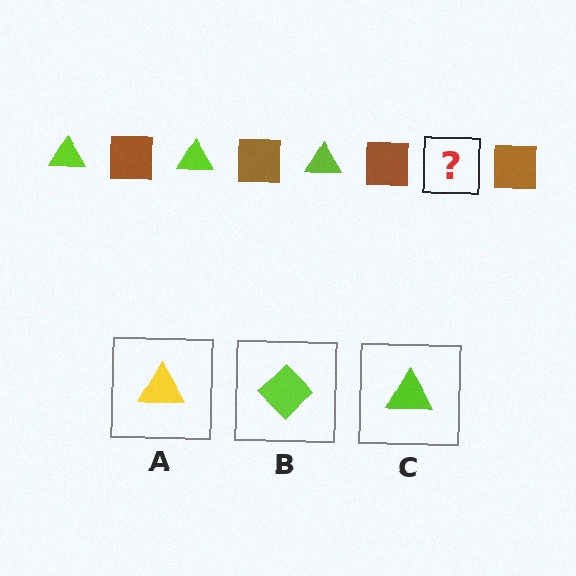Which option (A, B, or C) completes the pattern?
C.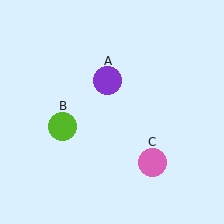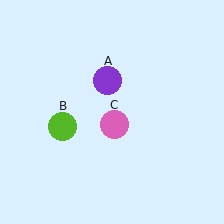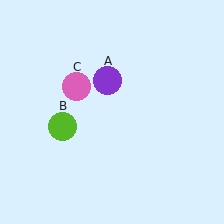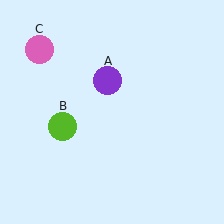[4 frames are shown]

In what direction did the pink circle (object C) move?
The pink circle (object C) moved up and to the left.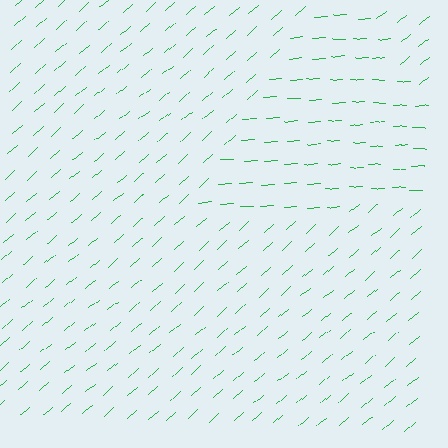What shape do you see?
I see a triangle.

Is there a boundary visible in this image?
Yes, there is a texture boundary formed by a change in line orientation.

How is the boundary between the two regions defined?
The boundary is defined purely by a change in line orientation (approximately 37 degrees difference). All lines are the same color and thickness.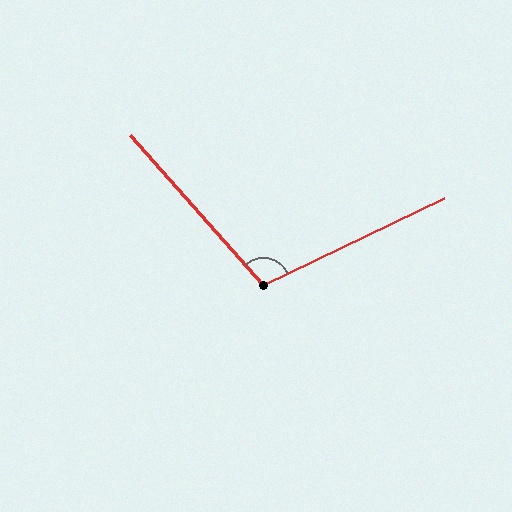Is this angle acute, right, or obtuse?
It is obtuse.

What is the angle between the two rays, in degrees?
Approximately 106 degrees.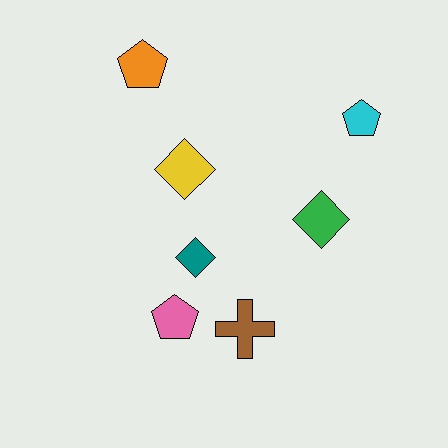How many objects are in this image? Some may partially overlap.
There are 7 objects.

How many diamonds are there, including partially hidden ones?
There are 3 diamonds.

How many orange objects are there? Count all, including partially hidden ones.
There is 1 orange object.